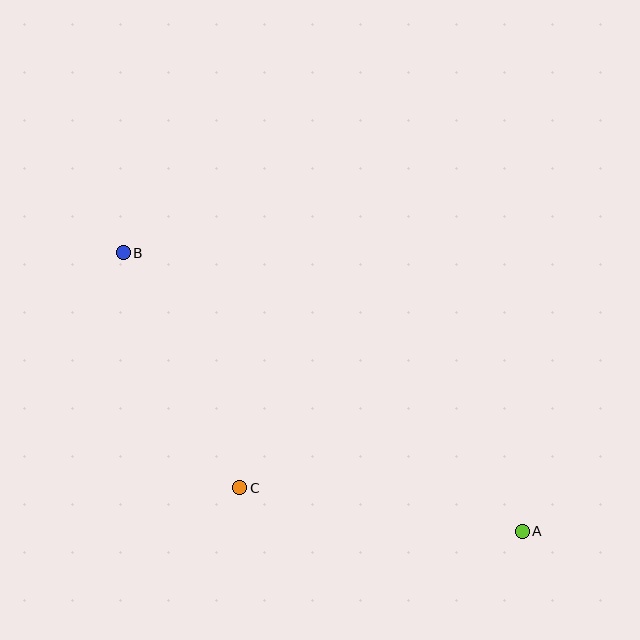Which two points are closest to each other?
Points B and C are closest to each other.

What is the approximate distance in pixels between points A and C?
The distance between A and C is approximately 286 pixels.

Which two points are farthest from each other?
Points A and B are farthest from each other.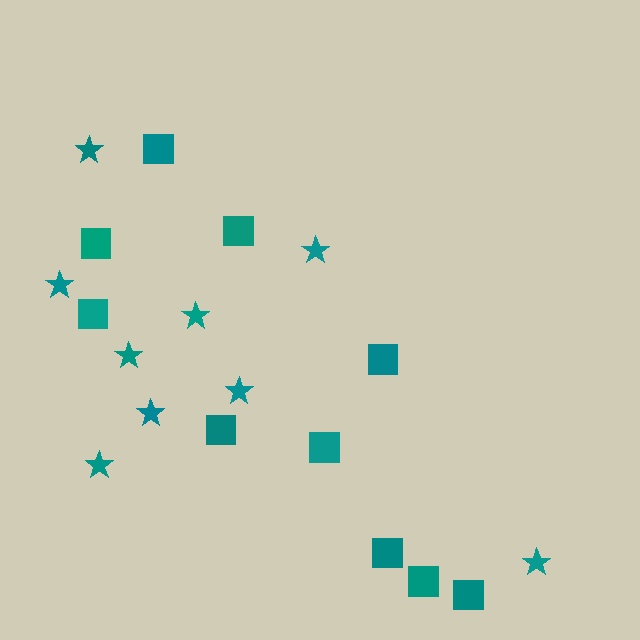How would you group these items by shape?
There are 2 groups: one group of stars (9) and one group of squares (10).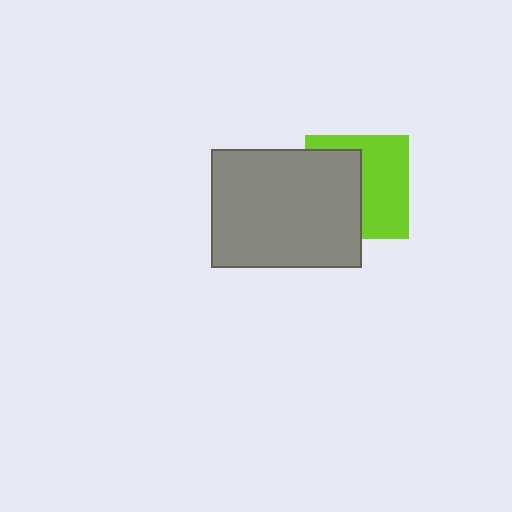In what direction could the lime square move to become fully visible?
The lime square could move right. That would shift it out from behind the gray rectangle entirely.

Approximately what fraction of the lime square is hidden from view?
Roughly 47% of the lime square is hidden behind the gray rectangle.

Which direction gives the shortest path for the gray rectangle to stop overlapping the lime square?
Moving left gives the shortest separation.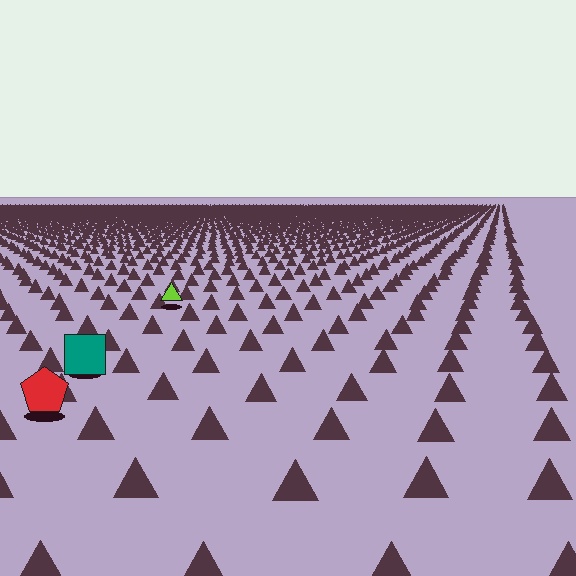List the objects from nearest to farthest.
From nearest to farthest: the red pentagon, the teal square, the lime triangle.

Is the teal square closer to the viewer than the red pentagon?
No. The red pentagon is closer — you can tell from the texture gradient: the ground texture is coarser near it.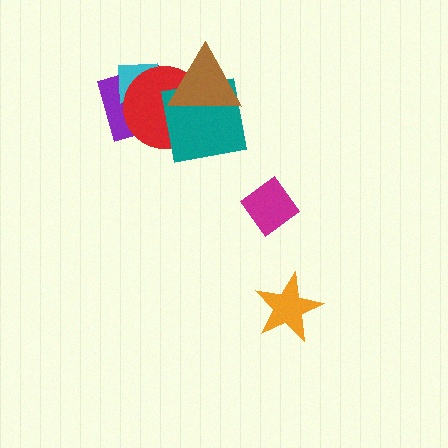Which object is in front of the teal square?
The brown triangle is in front of the teal square.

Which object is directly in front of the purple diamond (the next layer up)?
The cyan square is directly in front of the purple diamond.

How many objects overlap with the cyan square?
2 objects overlap with the cyan square.